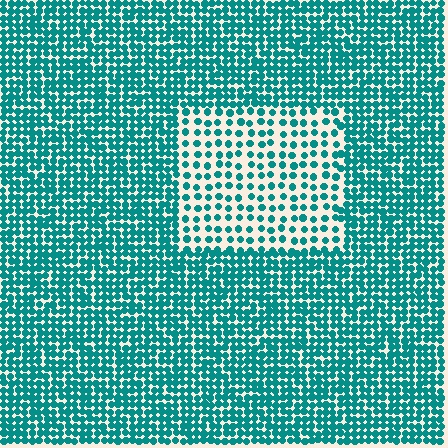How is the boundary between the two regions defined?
The boundary is defined by a change in element density (approximately 2.2x ratio). All elements are the same color, size, and shape.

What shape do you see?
I see a rectangle.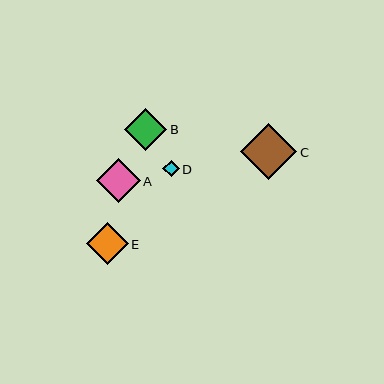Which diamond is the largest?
Diamond C is the largest with a size of approximately 56 pixels.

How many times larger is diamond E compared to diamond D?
Diamond E is approximately 2.5 times the size of diamond D.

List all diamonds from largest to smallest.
From largest to smallest: C, A, B, E, D.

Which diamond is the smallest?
Diamond D is the smallest with a size of approximately 17 pixels.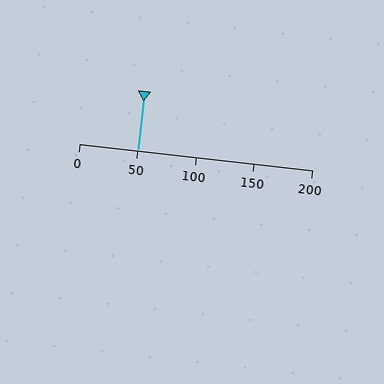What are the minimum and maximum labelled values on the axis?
The axis runs from 0 to 200.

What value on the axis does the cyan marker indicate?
The marker indicates approximately 50.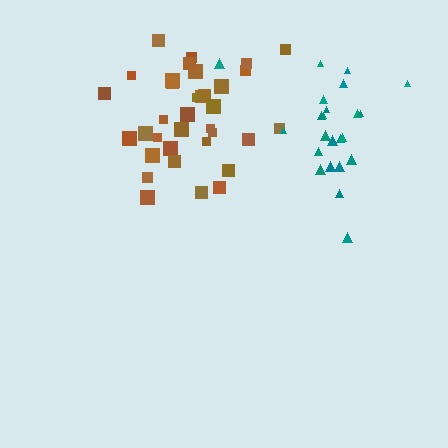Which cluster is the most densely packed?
Brown.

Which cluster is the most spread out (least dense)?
Teal.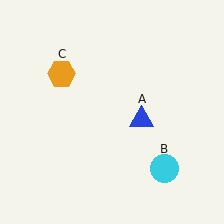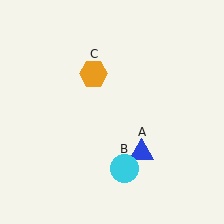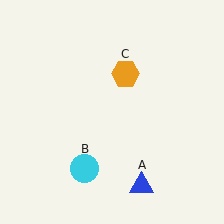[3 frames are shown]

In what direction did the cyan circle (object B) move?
The cyan circle (object B) moved left.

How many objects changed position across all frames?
3 objects changed position: blue triangle (object A), cyan circle (object B), orange hexagon (object C).